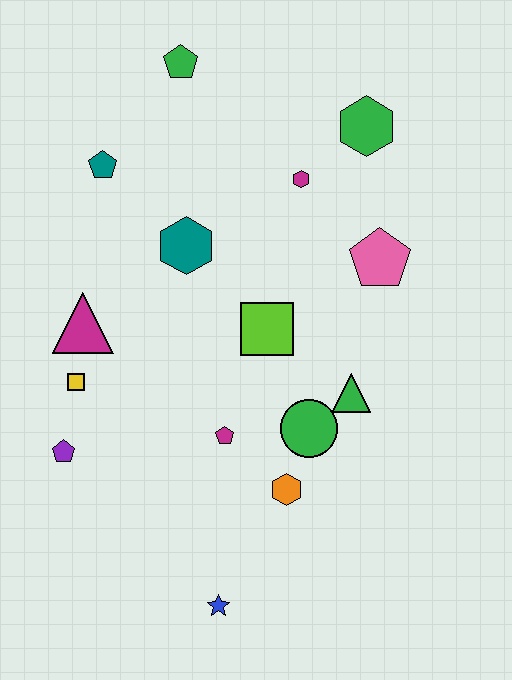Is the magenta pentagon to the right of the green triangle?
No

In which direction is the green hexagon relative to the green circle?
The green hexagon is above the green circle.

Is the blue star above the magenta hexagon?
No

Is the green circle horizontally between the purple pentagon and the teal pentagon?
No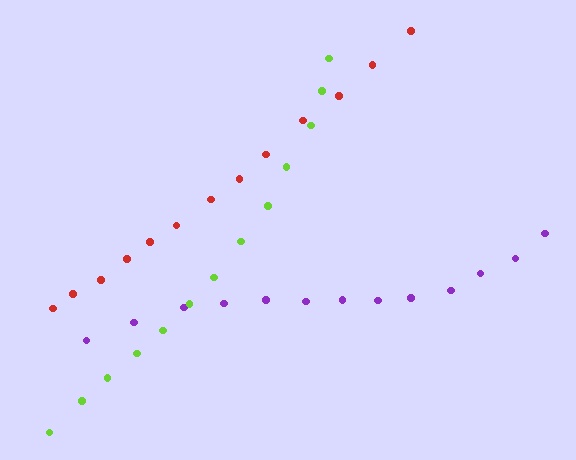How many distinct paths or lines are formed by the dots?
There are 3 distinct paths.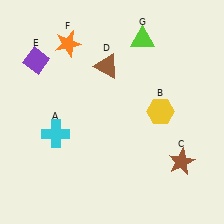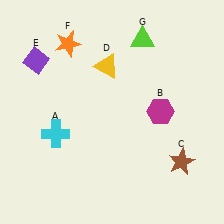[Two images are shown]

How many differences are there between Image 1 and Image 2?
There are 2 differences between the two images.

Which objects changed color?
B changed from yellow to magenta. D changed from brown to yellow.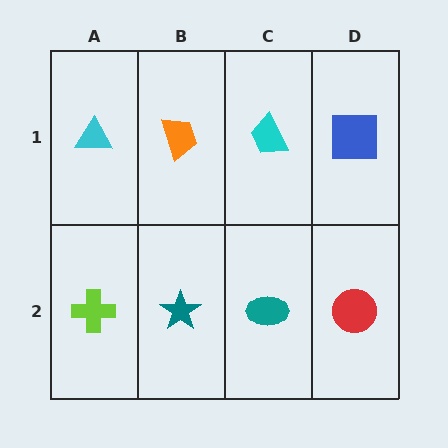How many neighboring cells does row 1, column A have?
2.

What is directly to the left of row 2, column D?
A teal ellipse.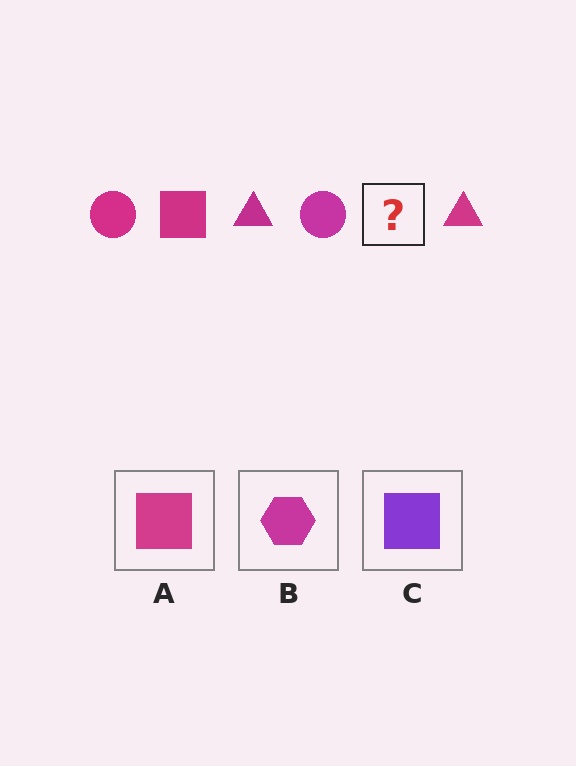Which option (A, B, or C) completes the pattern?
A.